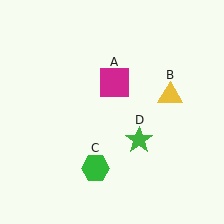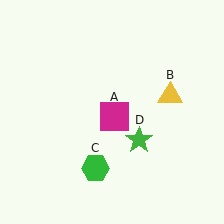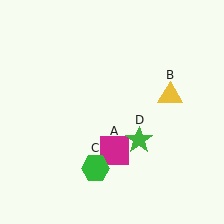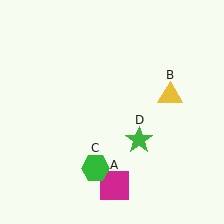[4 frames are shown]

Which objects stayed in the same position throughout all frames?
Yellow triangle (object B) and green hexagon (object C) and green star (object D) remained stationary.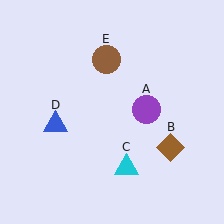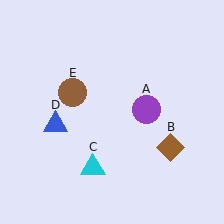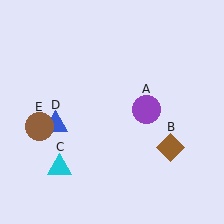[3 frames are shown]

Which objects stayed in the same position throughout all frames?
Purple circle (object A) and brown diamond (object B) and blue triangle (object D) remained stationary.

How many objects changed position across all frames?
2 objects changed position: cyan triangle (object C), brown circle (object E).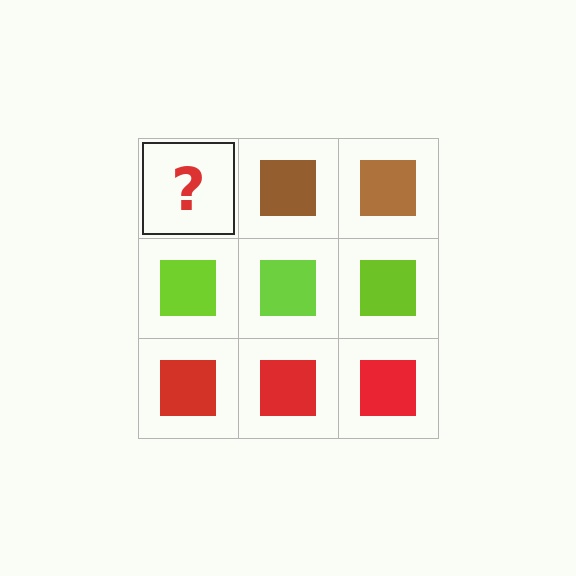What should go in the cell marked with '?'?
The missing cell should contain a brown square.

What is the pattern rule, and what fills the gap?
The rule is that each row has a consistent color. The gap should be filled with a brown square.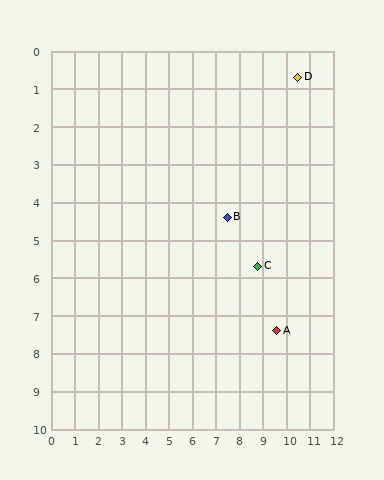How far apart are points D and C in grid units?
Points D and C are about 5.3 grid units apart.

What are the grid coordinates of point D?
Point D is at approximately (10.5, 0.7).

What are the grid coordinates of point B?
Point B is at approximately (7.5, 4.4).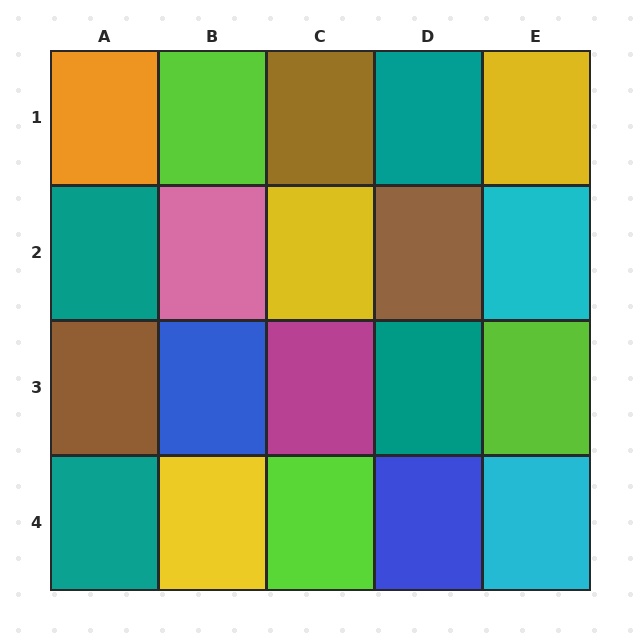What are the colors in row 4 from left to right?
Teal, yellow, lime, blue, cyan.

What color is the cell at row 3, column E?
Lime.